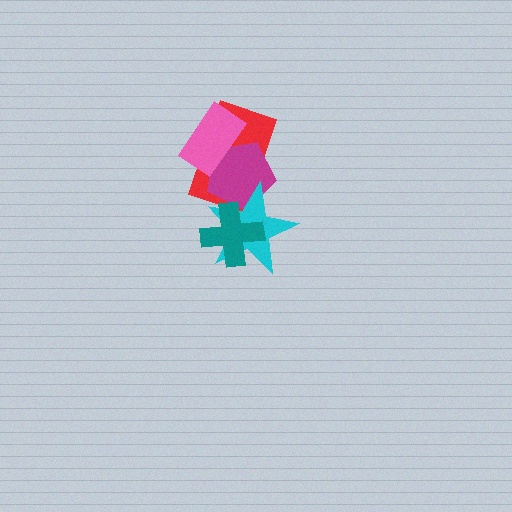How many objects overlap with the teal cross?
2 objects overlap with the teal cross.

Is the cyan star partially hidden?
Yes, it is partially covered by another shape.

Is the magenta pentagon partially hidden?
Yes, it is partially covered by another shape.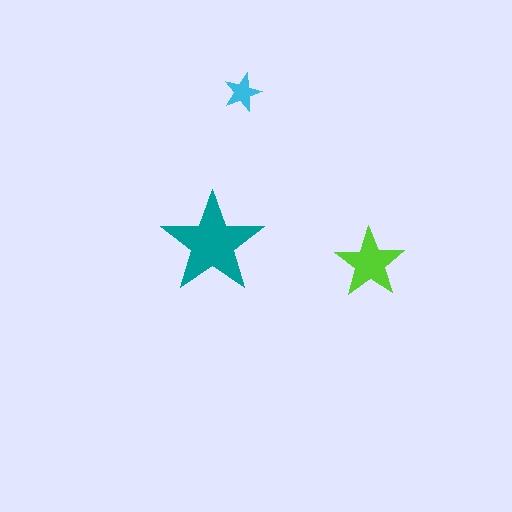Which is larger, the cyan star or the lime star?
The lime one.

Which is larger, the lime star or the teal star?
The teal one.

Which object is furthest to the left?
The teal star is leftmost.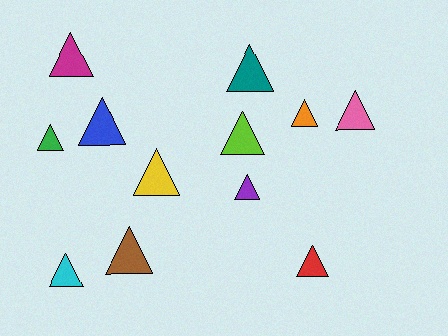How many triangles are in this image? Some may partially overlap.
There are 12 triangles.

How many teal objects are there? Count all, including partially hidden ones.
There is 1 teal object.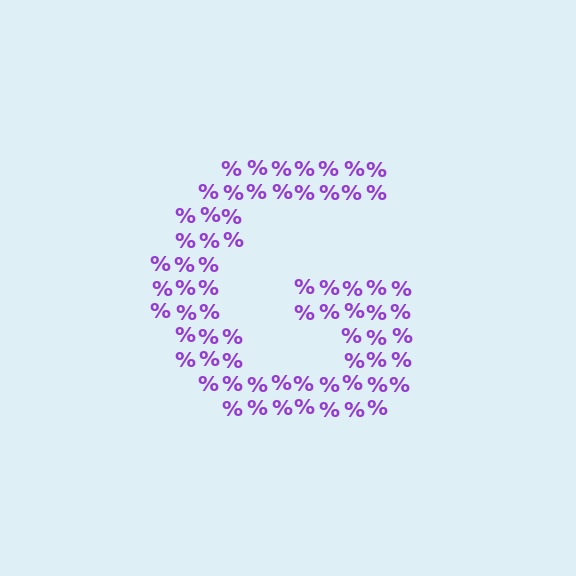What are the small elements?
The small elements are percent signs.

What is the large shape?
The large shape is the letter G.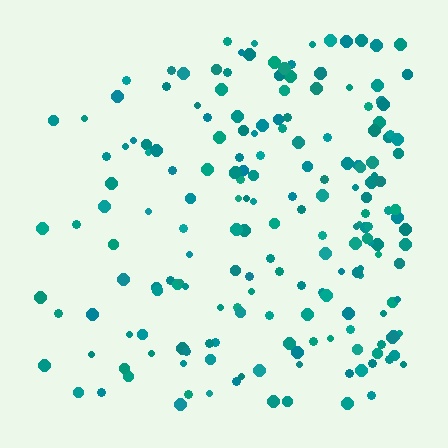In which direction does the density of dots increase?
From left to right, with the right side densest.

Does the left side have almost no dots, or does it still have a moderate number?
Still a moderate number, just noticeably fewer than the right.